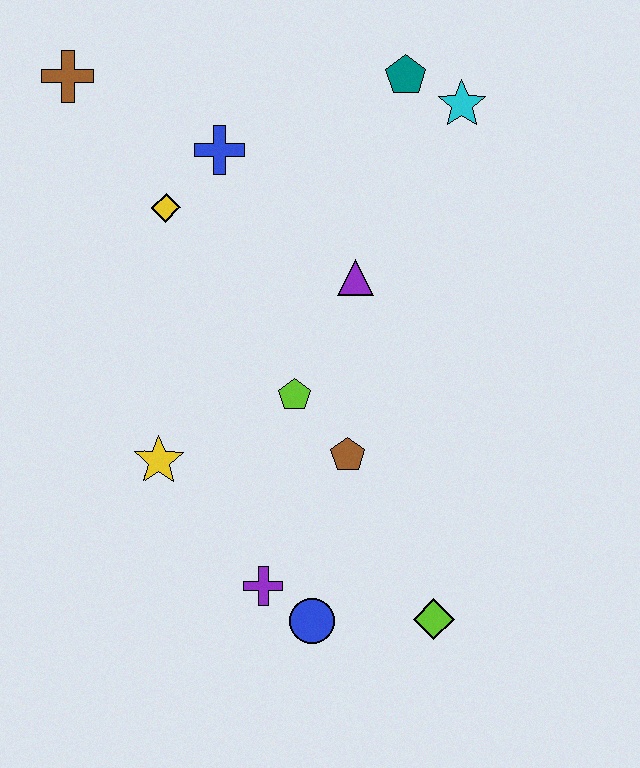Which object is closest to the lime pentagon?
The brown pentagon is closest to the lime pentagon.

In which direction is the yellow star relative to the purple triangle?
The yellow star is to the left of the purple triangle.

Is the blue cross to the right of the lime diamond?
No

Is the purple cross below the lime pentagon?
Yes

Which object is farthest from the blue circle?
The brown cross is farthest from the blue circle.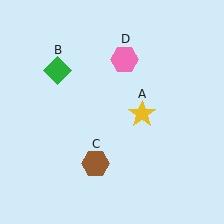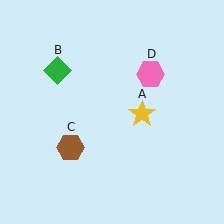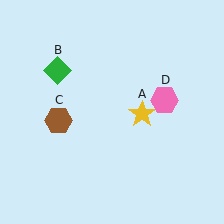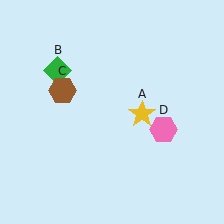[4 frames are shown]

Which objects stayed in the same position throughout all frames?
Yellow star (object A) and green diamond (object B) remained stationary.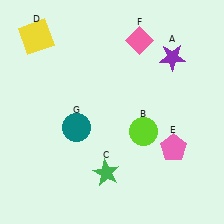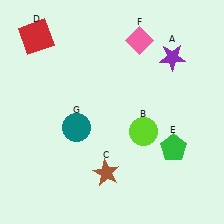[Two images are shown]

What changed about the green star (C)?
In Image 1, C is green. In Image 2, it changed to brown.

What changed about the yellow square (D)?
In Image 1, D is yellow. In Image 2, it changed to red.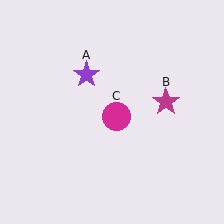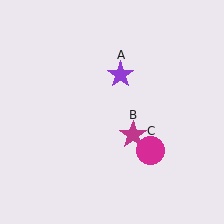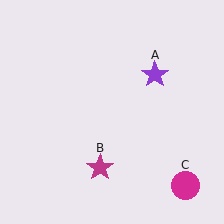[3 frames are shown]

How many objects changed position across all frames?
3 objects changed position: purple star (object A), magenta star (object B), magenta circle (object C).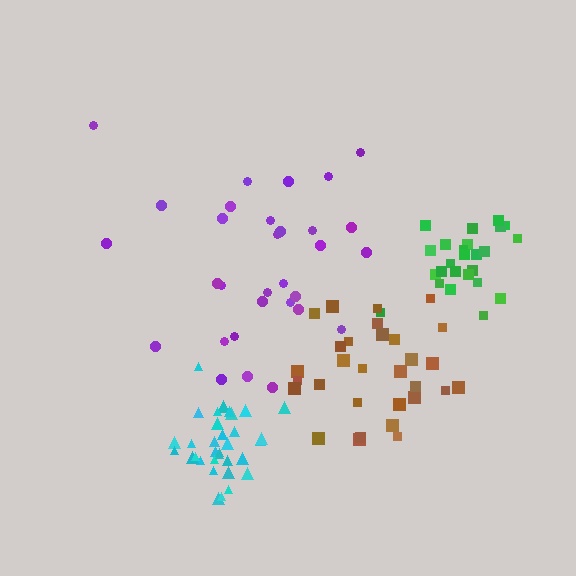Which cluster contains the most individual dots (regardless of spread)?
Cyan (33).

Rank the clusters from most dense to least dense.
cyan, green, brown, purple.